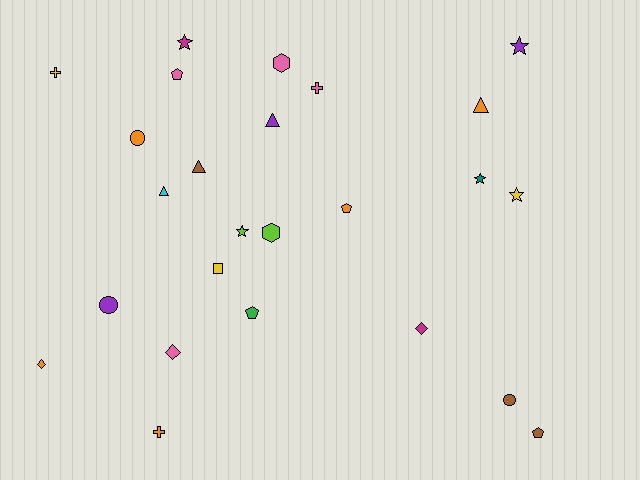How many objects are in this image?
There are 25 objects.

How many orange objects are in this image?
There are 5 orange objects.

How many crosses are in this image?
There are 3 crosses.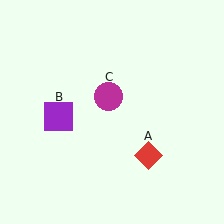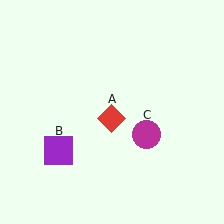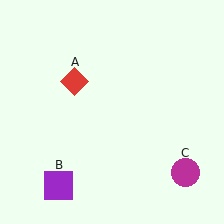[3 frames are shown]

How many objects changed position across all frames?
3 objects changed position: red diamond (object A), purple square (object B), magenta circle (object C).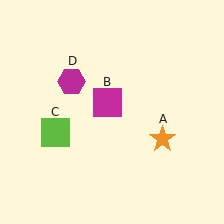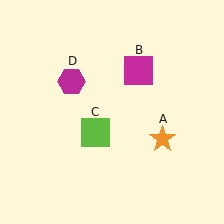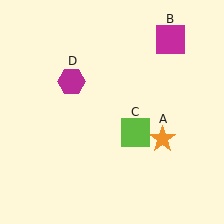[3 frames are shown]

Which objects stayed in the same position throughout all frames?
Orange star (object A) and magenta hexagon (object D) remained stationary.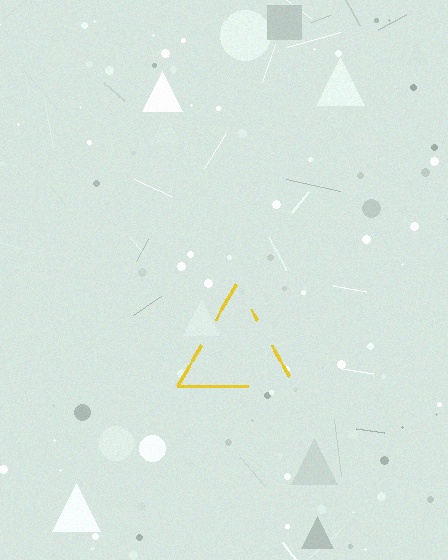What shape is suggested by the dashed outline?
The dashed outline suggests a triangle.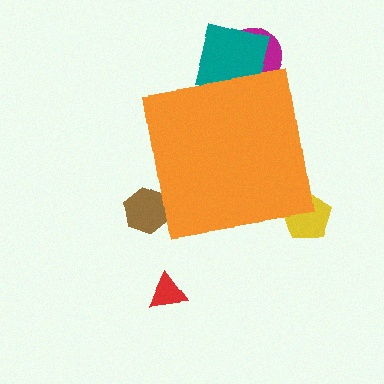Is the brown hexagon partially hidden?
Yes, the brown hexagon is partially hidden behind the orange square.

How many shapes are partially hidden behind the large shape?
4 shapes are partially hidden.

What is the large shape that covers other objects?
An orange square.